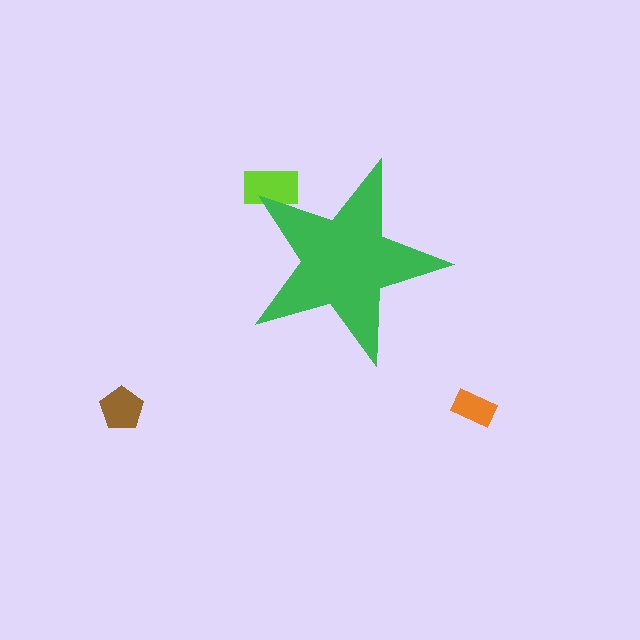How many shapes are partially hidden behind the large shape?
1 shape is partially hidden.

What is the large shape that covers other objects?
A green star.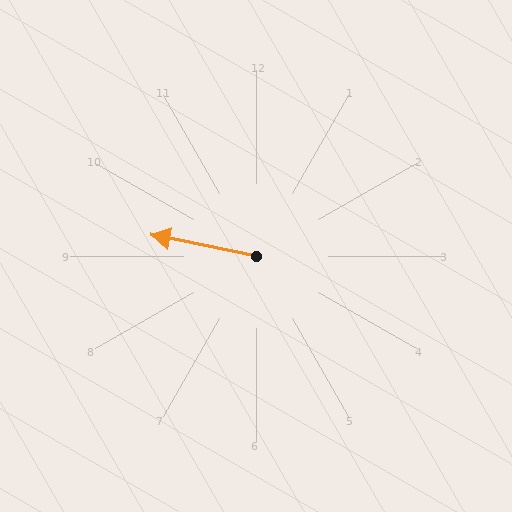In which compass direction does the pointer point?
West.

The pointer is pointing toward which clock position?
Roughly 9 o'clock.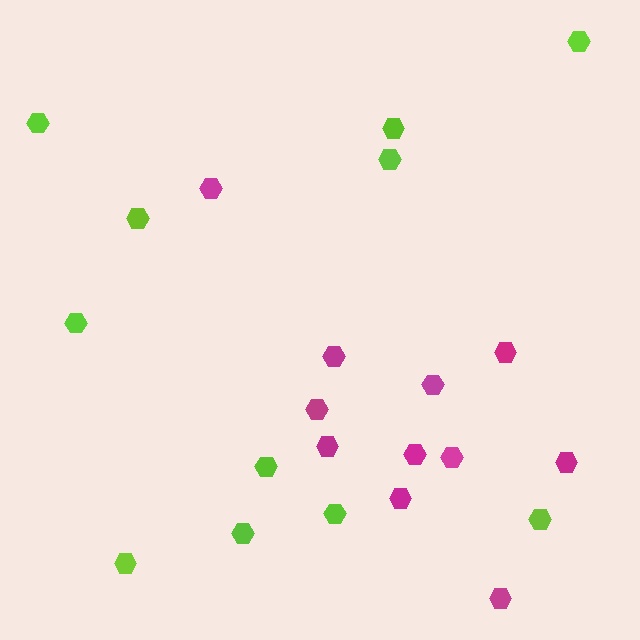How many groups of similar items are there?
There are 2 groups: one group of magenta hexagons (11) and one group of lime hexagons (11).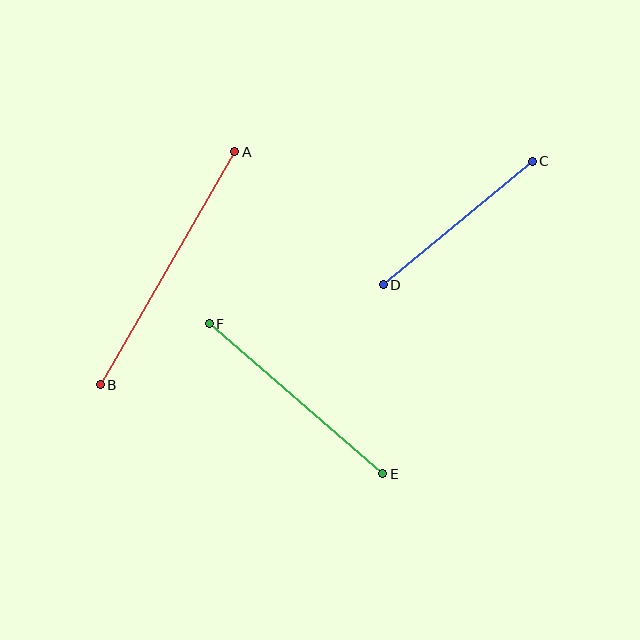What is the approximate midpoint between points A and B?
The midpoint is at approximately (167, 268) pixels.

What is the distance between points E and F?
The distance is approximately 229 pixels.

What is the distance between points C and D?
The distance is approximately 193 pixels.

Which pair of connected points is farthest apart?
Points A and B are farthest apart.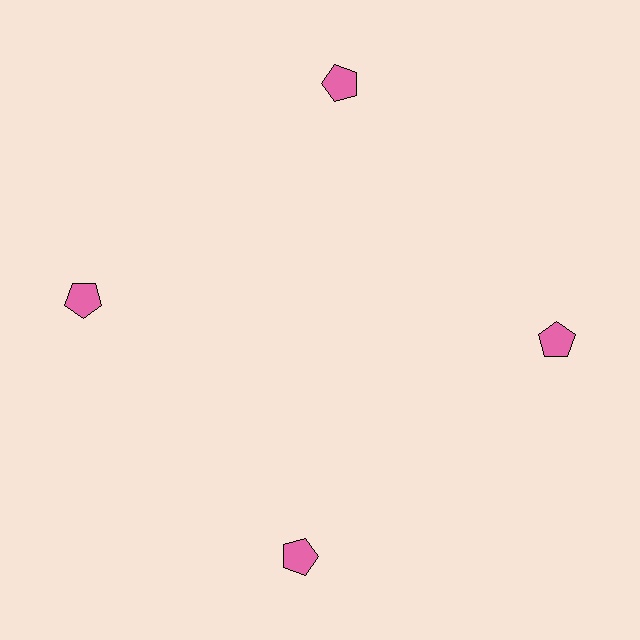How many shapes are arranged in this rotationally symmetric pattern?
There are 4 shapes, arranged in 4 groups of 1.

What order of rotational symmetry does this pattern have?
This pattern has 4-fold rotational symmetry.